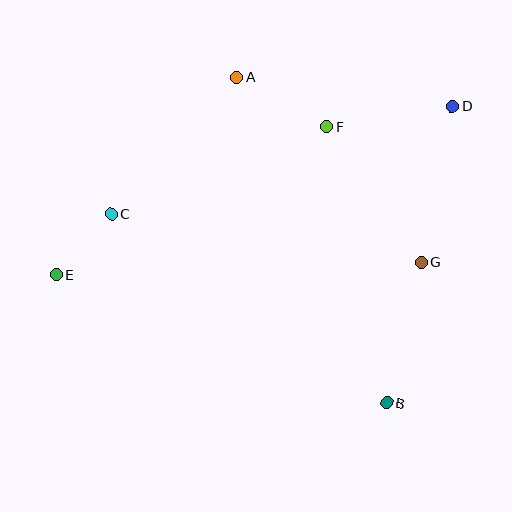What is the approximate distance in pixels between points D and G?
The distance between D and G is approximately 159 pixels.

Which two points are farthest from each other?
Points D and E are farthest from each other.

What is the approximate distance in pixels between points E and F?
The distance between E and F is approximately 309 pixels.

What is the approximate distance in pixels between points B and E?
The distance between B and E is approximately 355 pixels.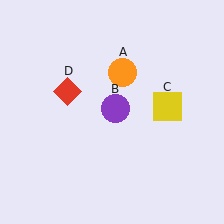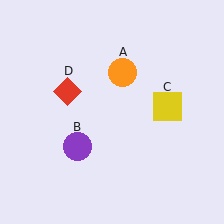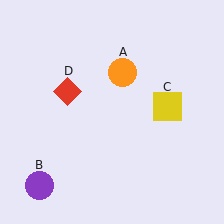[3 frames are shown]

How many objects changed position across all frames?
1 object changed position: purple circle (object B).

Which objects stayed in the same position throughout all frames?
Orange circle (object A) and yellow square (object C) and red diamond (object D) remained stationary.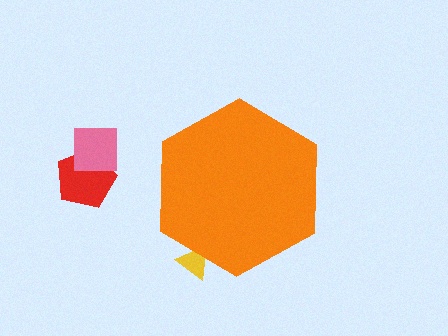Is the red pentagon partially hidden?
No, the red pentagon is fully visible.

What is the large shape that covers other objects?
An orange hexagon.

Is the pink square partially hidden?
No, the pink square is fully visible.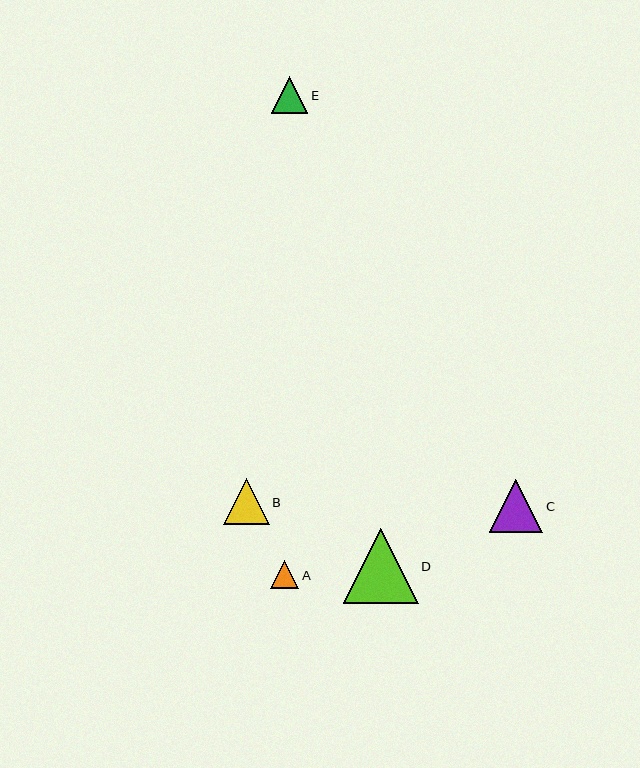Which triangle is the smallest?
Triangle A is the smallest with a size of approximately 28 pixels.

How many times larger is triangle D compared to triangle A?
Triangle D is approximately 2.7 times the size of triangle A.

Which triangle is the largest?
Triangle D is the largest with a size of approximately 75 pixels.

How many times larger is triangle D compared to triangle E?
Triangle D is approximately 2.1 times the size of triangle E.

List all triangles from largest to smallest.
From largest to smallest: D, C, B, E, A.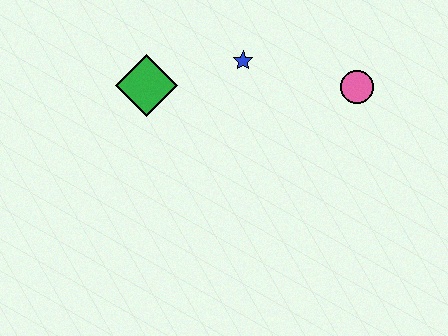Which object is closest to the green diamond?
The blue star is closest to the green diamond.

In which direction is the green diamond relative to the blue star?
The green diamond is to the left of the blue star.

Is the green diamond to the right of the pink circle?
No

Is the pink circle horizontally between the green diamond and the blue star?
No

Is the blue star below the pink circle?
No